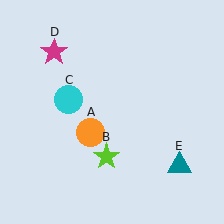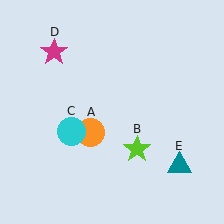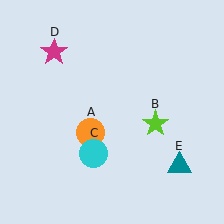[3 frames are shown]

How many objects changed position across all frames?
2 objects changed position: lime star (object B), cyan circle (object C).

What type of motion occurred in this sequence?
The lime star (object B), cyan circle (object C) rotated counterclockwise around the center of the scene.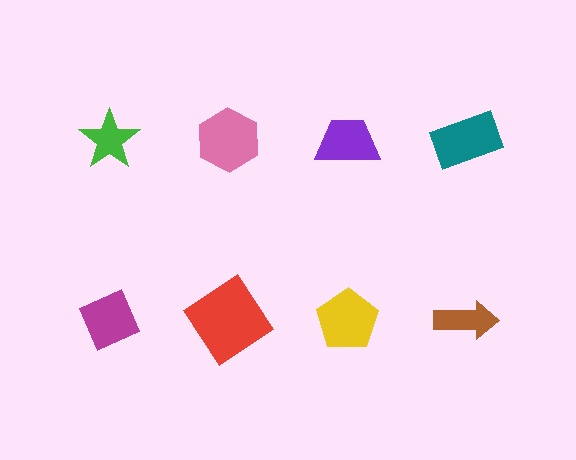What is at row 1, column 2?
A pink hexagon.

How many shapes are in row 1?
4 shapes.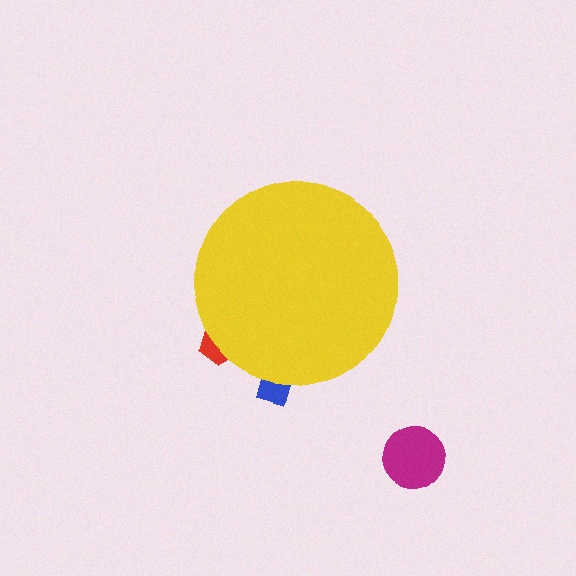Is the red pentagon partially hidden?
Yes, the red pentagon is partially hidden behind the yellow circle.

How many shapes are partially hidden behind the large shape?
2 shapes are partially hidden.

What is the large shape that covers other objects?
A yellow circle.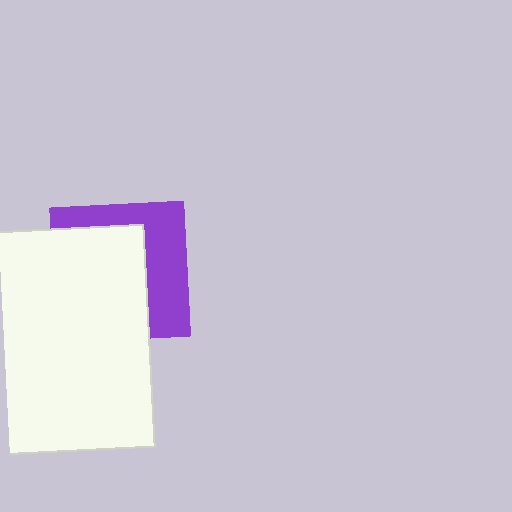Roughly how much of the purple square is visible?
A small part of it is visible (roughly 41%).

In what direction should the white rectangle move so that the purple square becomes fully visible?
The white rectangle should move left. That is the shortest direction to clear the overlap and leave the purple square fully visible.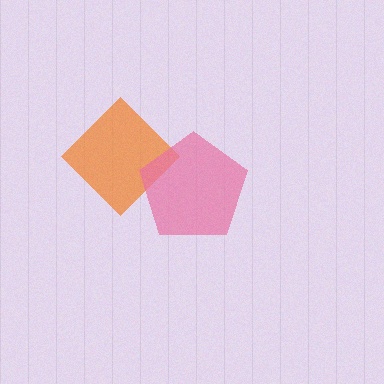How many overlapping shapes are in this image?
There are 2 overlapping shapes in the image.